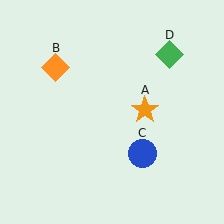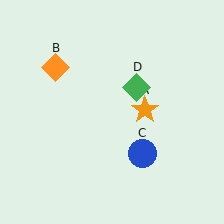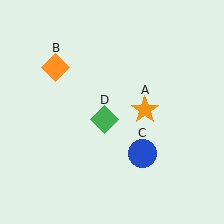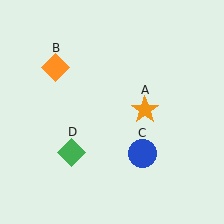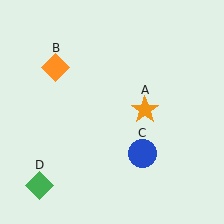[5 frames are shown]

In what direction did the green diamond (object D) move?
The green diamond (object D) moved down and to the left.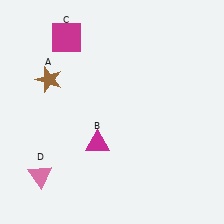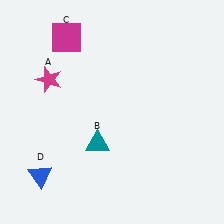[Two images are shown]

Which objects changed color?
A changed from brown to magenta. B changed from magenta to teal. D changed from pink to blue.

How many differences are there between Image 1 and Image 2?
There are 3 differences between the two images.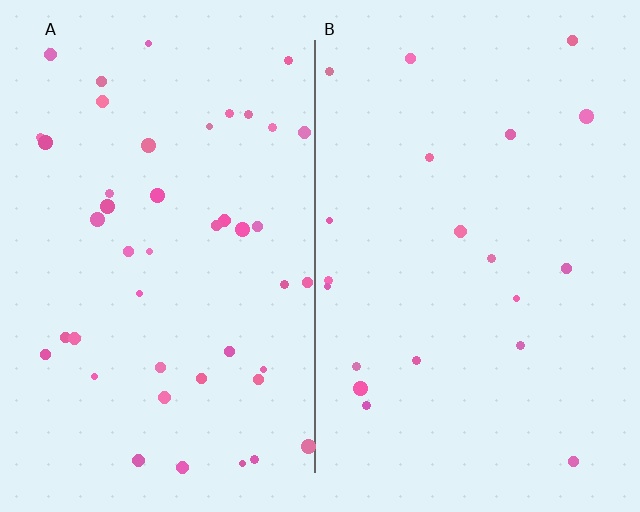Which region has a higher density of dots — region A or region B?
A (the left).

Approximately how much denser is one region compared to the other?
Approximately 2.2× — region A over region B.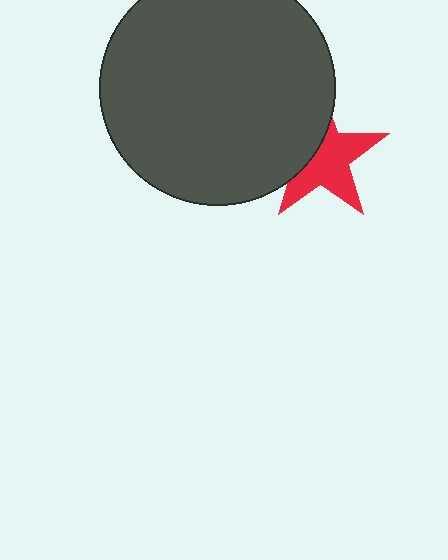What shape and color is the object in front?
The object in front is a dark gray circle.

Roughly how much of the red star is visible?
About half of it is visible (roughly 62%).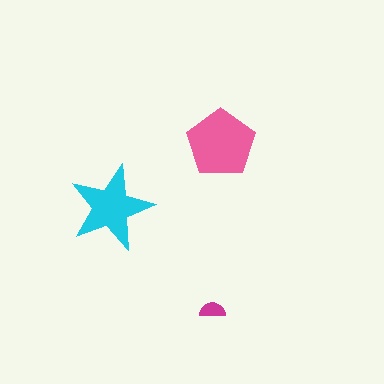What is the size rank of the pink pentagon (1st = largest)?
1st.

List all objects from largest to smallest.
The pink pentagon, the cyan star, the magenta semicircle.